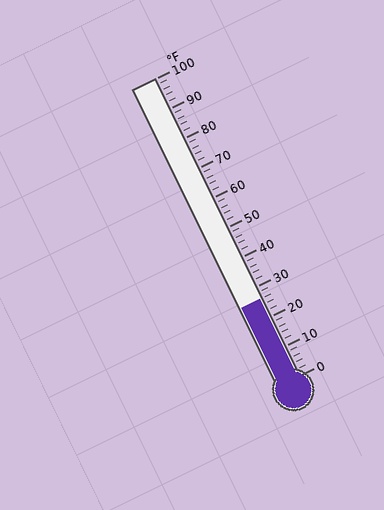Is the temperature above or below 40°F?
The temperature is below 40°F.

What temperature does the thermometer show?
The thermometer shows approximately 26°F.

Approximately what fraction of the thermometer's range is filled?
The thermometer is filled to approximately 25% of its range.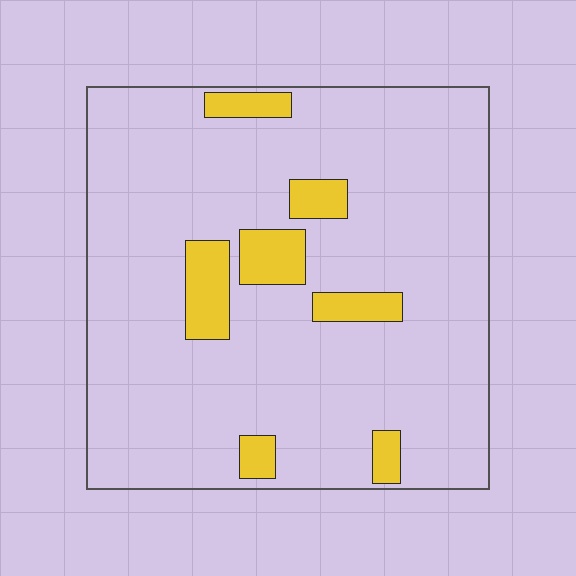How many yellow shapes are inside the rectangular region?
7.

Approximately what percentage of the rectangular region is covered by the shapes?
Approximately 10%.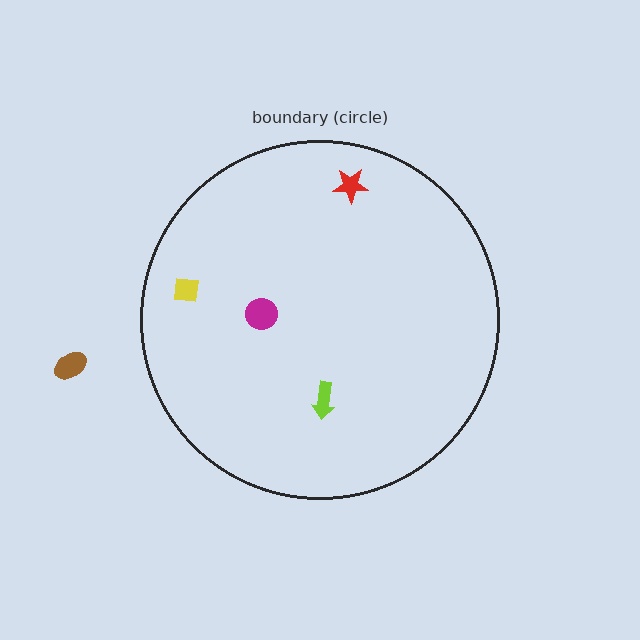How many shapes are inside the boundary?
4 inside, 1 outside.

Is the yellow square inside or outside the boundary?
Inside.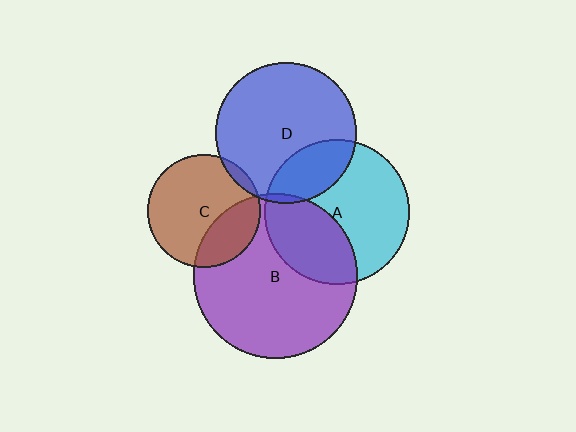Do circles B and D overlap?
Yes.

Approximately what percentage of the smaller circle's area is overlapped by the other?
Approximately 5%.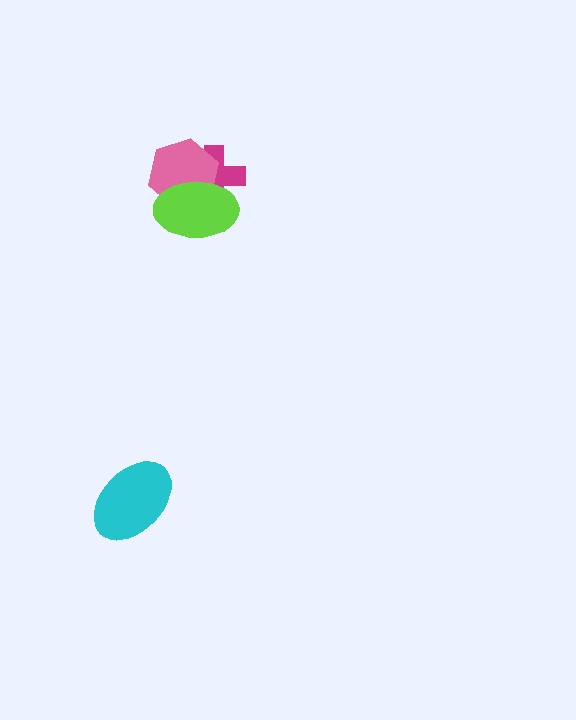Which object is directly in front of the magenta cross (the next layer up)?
The pink hexagon is directly in front of the magenta cross.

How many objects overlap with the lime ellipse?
2 objects overlap with the lime ellipse.